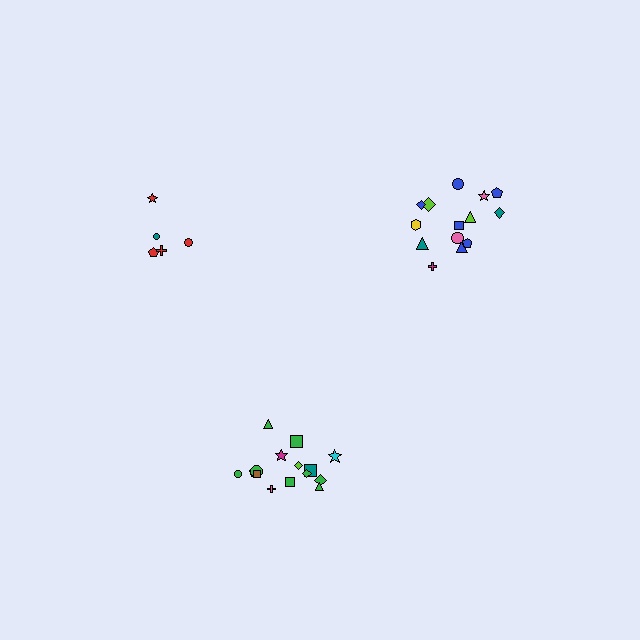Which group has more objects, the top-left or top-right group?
The top-right group.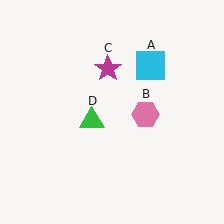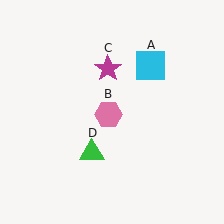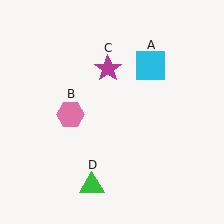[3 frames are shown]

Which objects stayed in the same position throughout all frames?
Cyan square (object A) and magenta star (object C) remained stationary.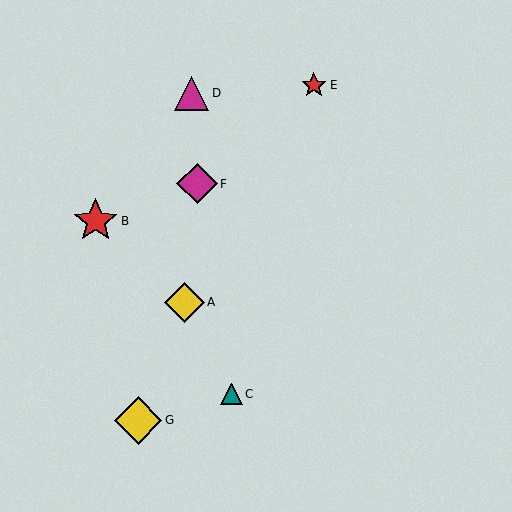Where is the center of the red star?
The center of the red star is at (96, 221).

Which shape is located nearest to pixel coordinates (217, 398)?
The teal triangle (labeled C) at (232, 394) is nearest to that location.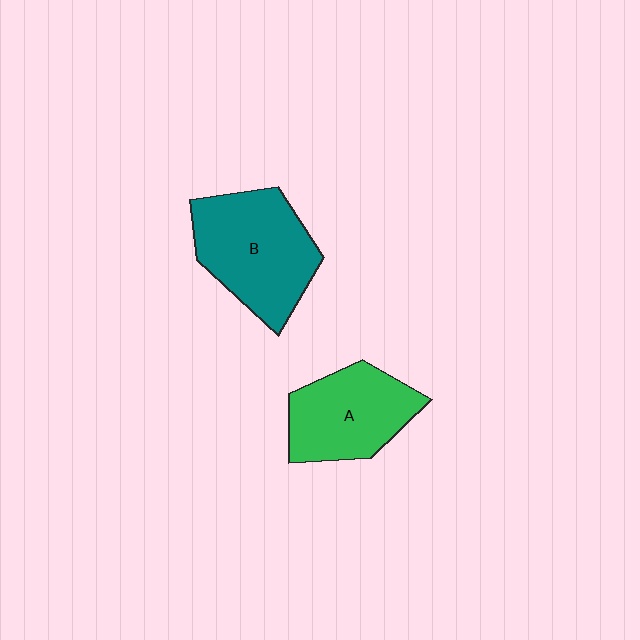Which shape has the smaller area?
Shape A (green).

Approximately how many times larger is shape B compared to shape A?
Approximately 1.2 times.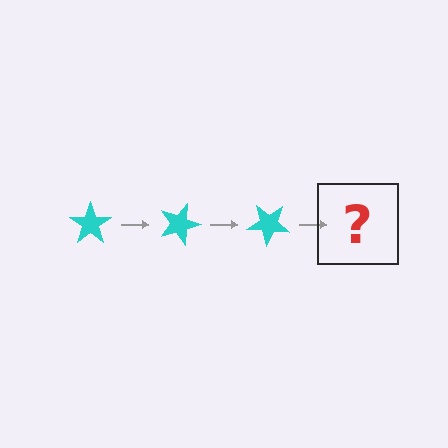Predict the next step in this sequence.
The next step is a cyan star rotated 60 degrees.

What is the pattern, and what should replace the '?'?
The pattern is that the star rotates 20 degrees each step. The '?' should be a cyan star rotated 60 degrees.